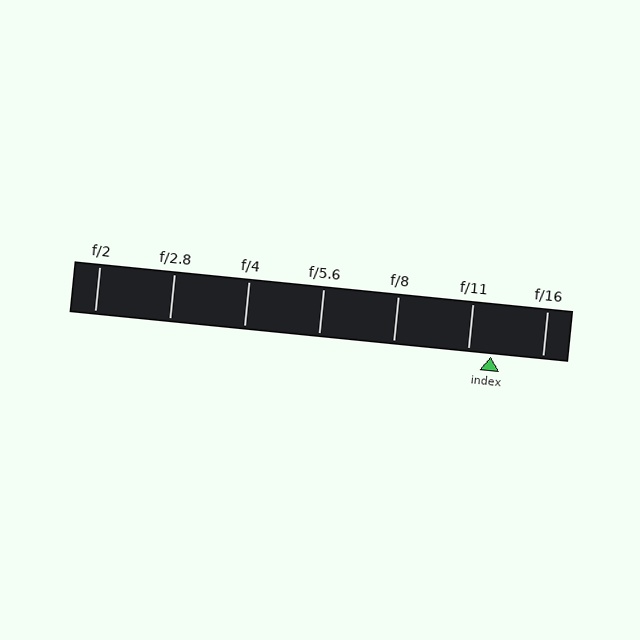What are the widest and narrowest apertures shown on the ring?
The widest aperture shown is f/2 and the narrowest is f/16.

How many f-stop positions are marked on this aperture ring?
There are 7 f-stop positions marked.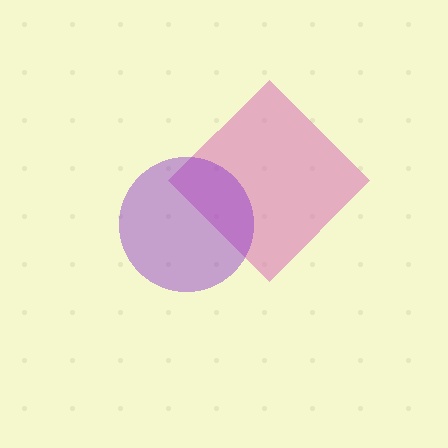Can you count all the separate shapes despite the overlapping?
Yes, there are 2 separate shapes.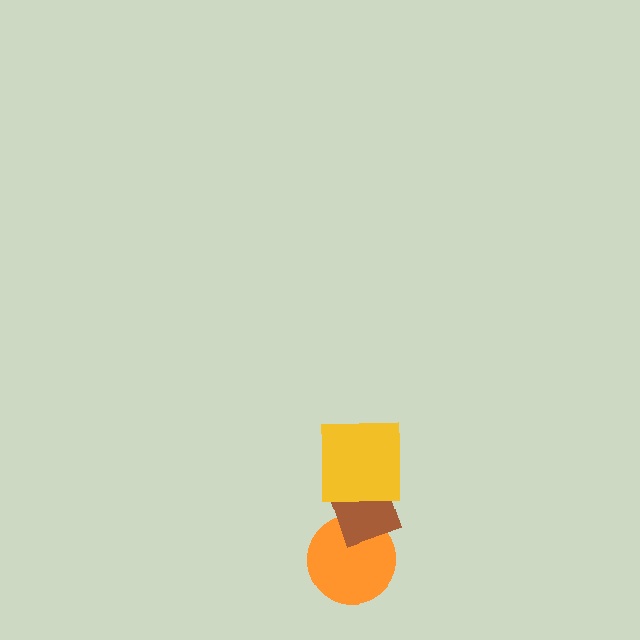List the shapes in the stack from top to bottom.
From top to bottom: the yellow square, the brown diamond, the orange circle.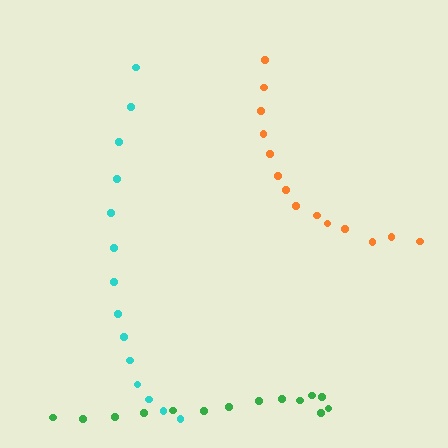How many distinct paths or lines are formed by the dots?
There are 3 distinct paths.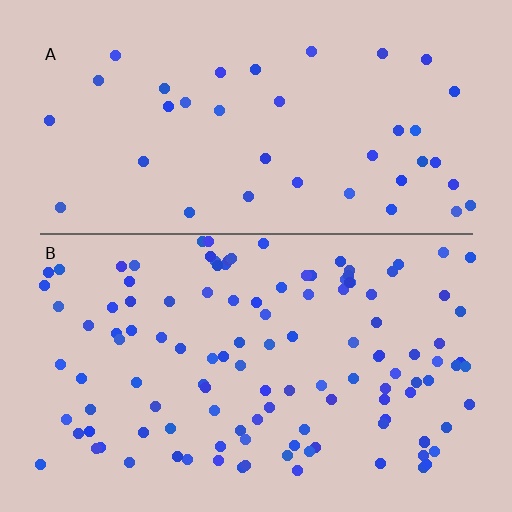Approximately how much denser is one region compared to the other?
Approximately 3.1× — region B over region A.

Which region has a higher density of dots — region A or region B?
B (the bottom).